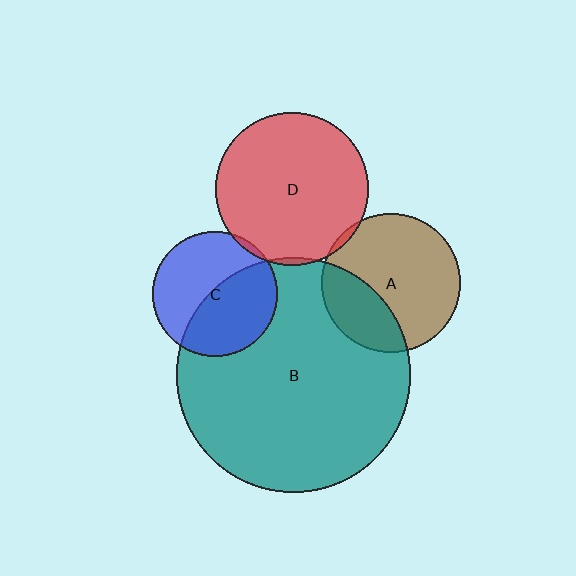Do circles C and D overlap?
Yes.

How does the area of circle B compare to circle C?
Approximately 3.5 times.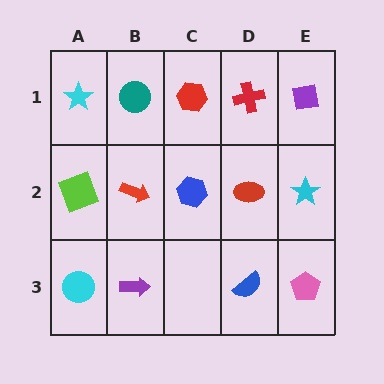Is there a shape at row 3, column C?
No, that cell is empty.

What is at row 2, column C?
A blue hexagon.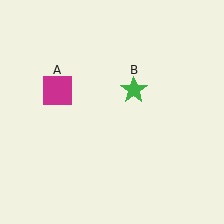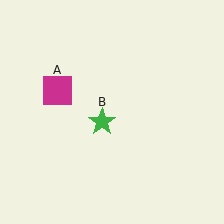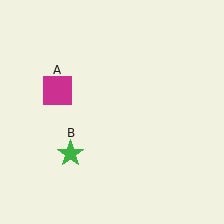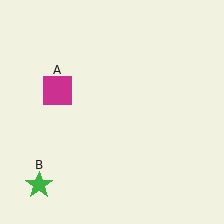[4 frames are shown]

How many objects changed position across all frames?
1 object changed position: green star (object B).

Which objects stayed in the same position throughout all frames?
Magenta square (object A) remained stationary.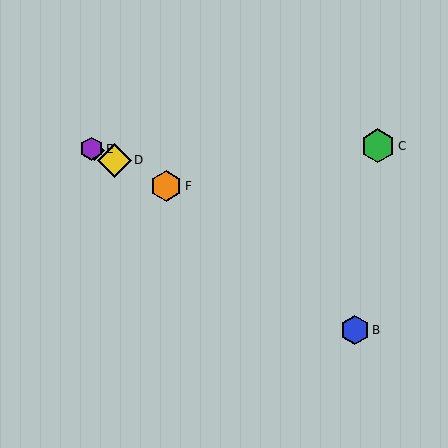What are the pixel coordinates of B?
Object B is at (355, 330).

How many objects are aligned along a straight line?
4 objects (A, D, E, F) are aligned along a straight line.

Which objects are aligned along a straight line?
Objects A, D, E, F are aligned along a straight line.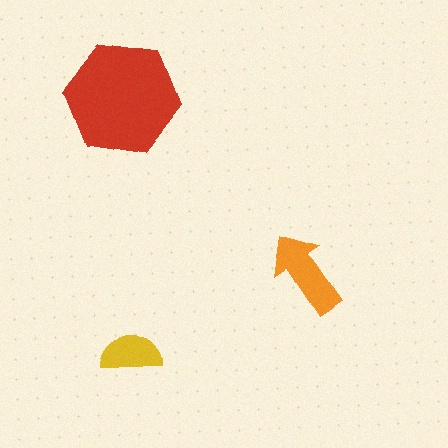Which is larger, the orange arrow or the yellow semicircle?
The orange arrow.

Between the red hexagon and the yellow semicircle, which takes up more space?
The red hexagon.